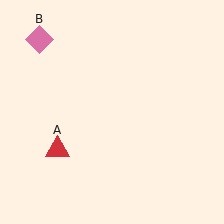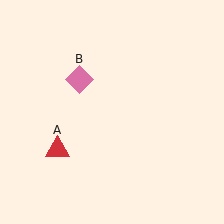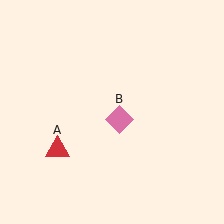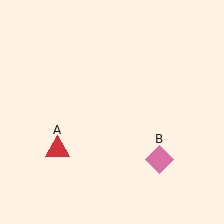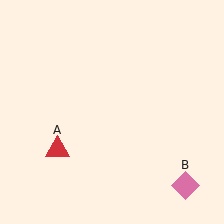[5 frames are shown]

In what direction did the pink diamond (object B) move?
The pink diamond (object B) moved down and to the right.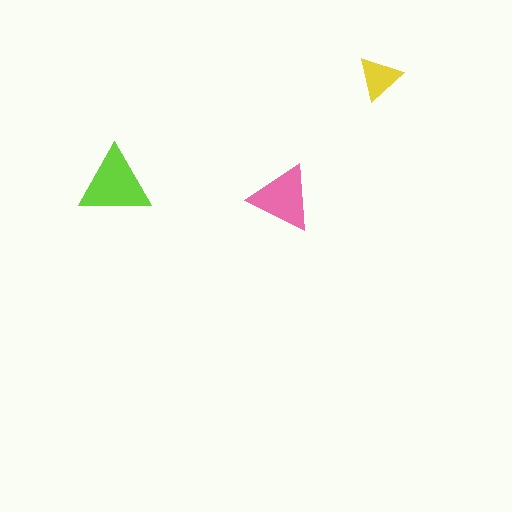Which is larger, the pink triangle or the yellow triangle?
The pink one.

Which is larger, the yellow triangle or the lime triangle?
The lime one.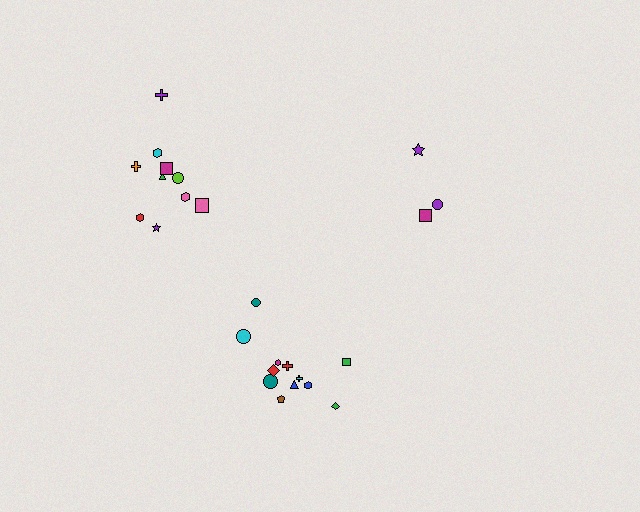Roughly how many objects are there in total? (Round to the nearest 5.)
Roughly 25 objects in total.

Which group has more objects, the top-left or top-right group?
The top-left group.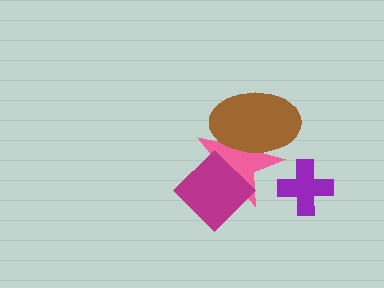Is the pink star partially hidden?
Yes, it is partially covered by another shape.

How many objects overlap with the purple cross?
0 objects overlap with the purple cross.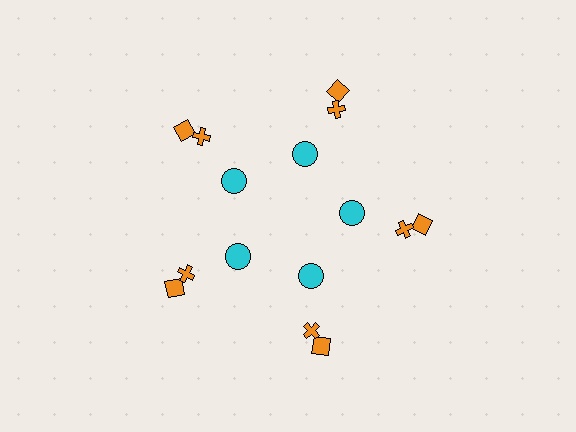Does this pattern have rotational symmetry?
Yes, this pattern has 5-fold rotational symmetry. It looks the same after rotating 72 degrees around the center.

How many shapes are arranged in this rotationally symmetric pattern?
There are 15 shapes, arranged in 5 groups of 3.